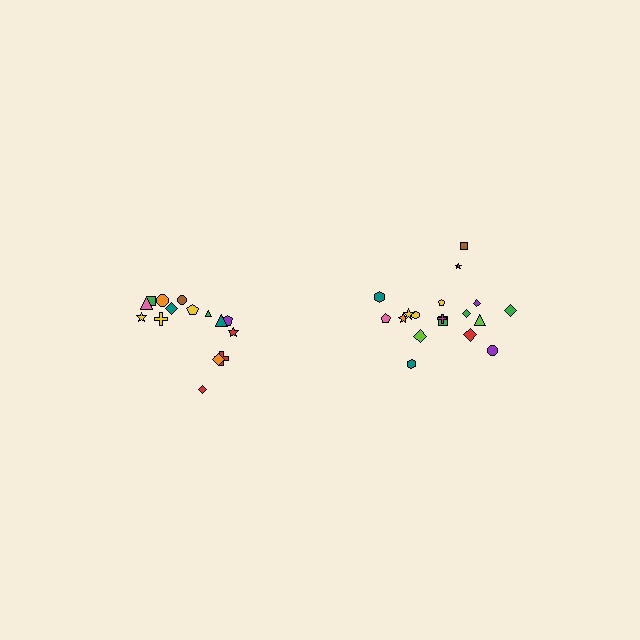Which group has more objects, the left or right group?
The right group.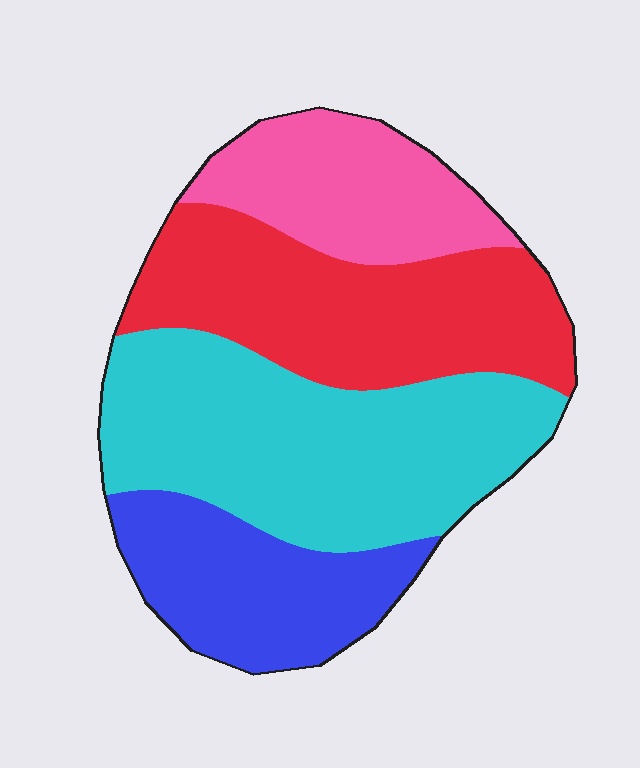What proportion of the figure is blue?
Blue covers 18% of the figure.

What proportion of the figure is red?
Red takes up about one quarter (1/4) of the figure.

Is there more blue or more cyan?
Cyan.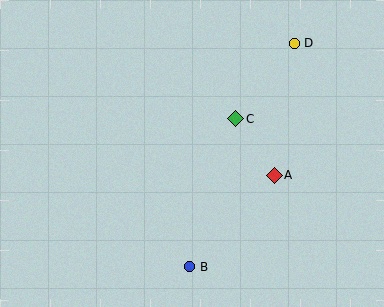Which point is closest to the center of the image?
Point C at (236, 119) is closest to the center.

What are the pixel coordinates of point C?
Point C is at (236, 119).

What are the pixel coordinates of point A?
Point A is at (274, 175).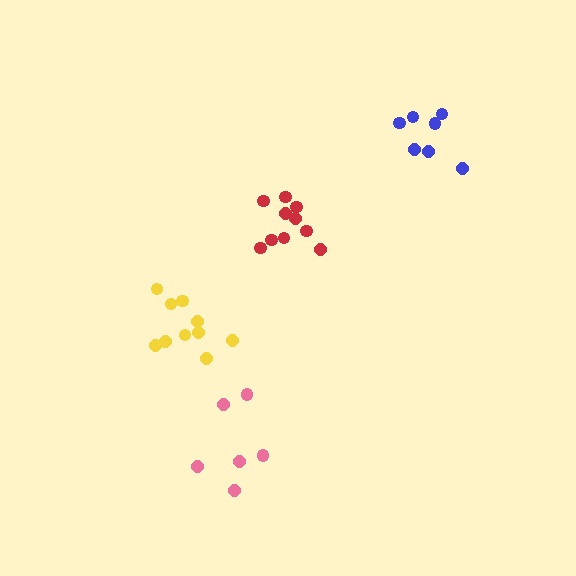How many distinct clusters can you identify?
There are 4 distinct clusters.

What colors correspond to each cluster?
The clusters are colored: yellow, pink, red, blue.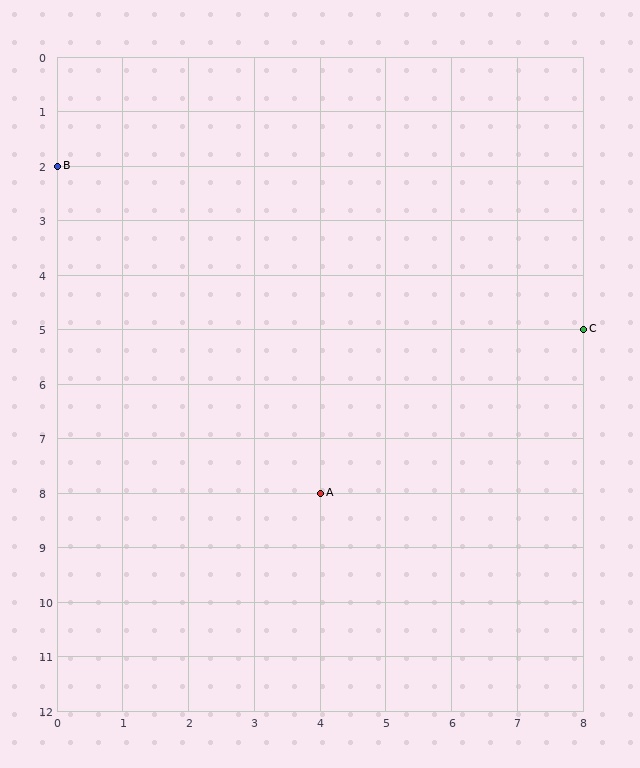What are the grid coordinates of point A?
Point A is at grid coordinates (4, 8).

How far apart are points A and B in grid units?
Points A and B are 4 columns and 6 rows apart (about 7.2 grid units diagonally).